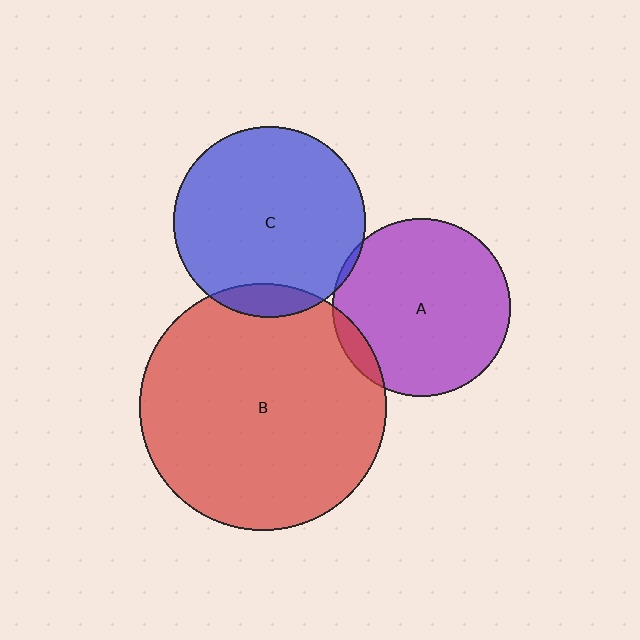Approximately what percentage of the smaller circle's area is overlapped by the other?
Approximately 10%.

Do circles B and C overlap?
Yes.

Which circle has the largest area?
Circle B (red).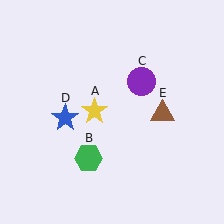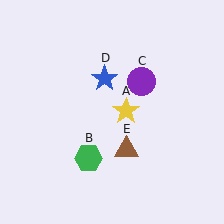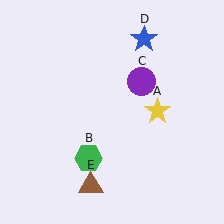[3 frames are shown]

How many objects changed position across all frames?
3 objects changed position: yellow star (object A), blue star (object D), brown triangle (object E).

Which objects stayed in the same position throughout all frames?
Green hexagon (object B) and purple circle (object C) remained stationary.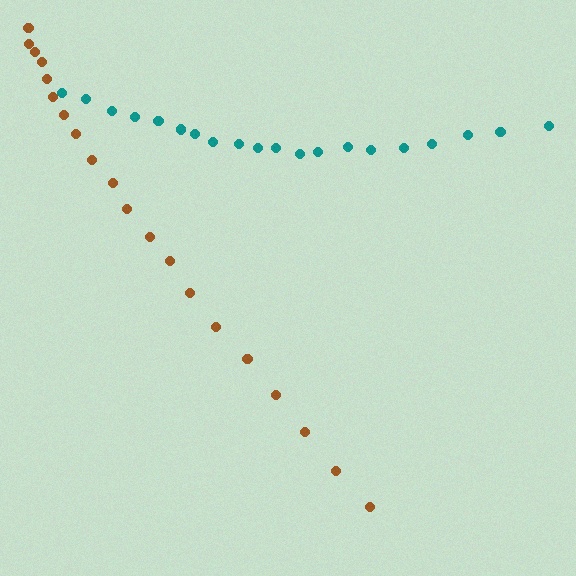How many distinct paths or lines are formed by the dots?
There are 2 distinct paths.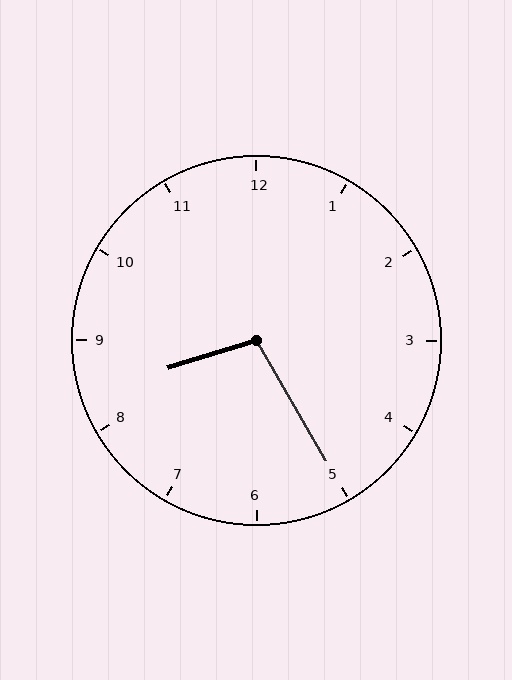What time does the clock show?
8:25.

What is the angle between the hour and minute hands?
Approximately 102 degrees.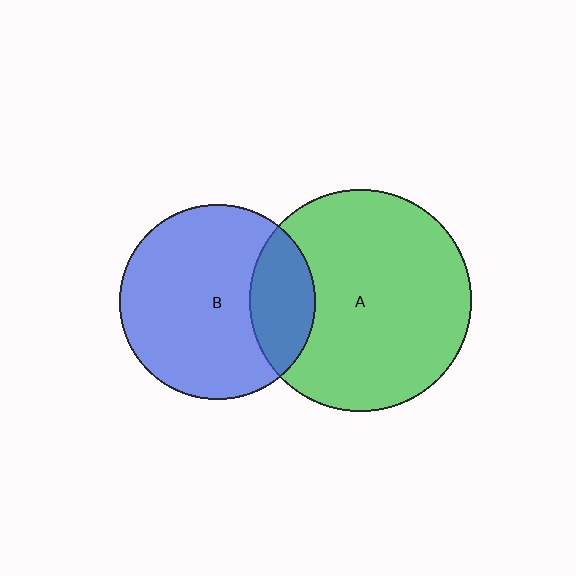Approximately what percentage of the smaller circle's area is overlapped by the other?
Approximately 25%.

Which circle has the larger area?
Circle A (green).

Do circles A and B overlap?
Yes.